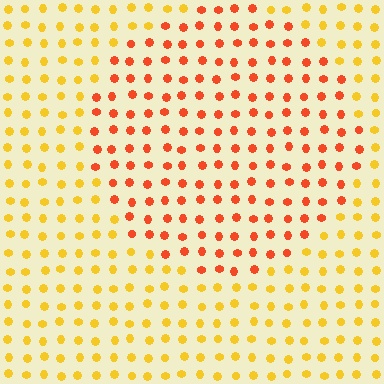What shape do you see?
I see a circle.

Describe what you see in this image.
The image is filled with small yellow elements in a uniform arrangement. A circle-shaped region is visible where the elements are tinted to a slightly different hue, forming a subtle color boundary.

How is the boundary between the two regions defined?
The boundary is defined purely by a slight shift in hue (about 37 degrees). Spacing, size, and orientation are identical on both sides.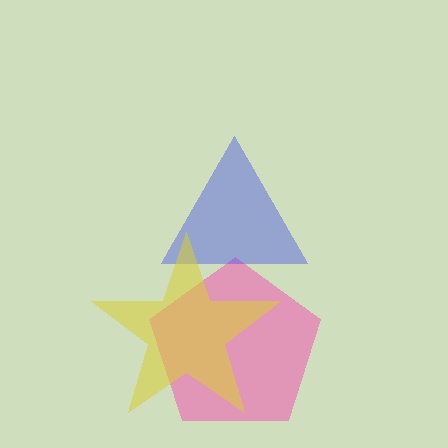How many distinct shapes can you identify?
There are 3 distinct shapes: a pink pentagon, a blue triangle, a yellow star.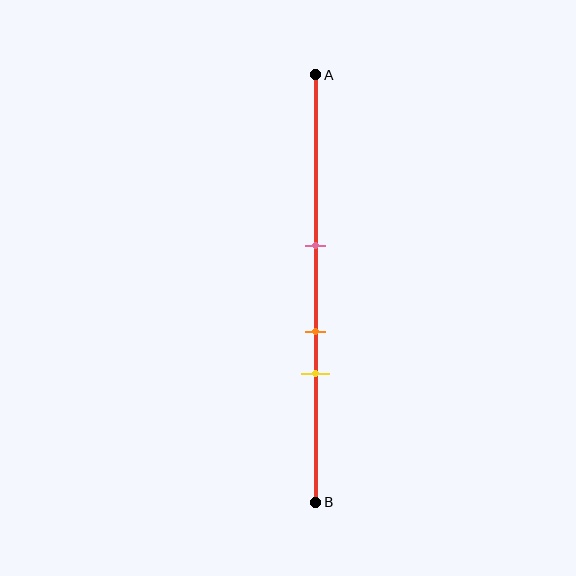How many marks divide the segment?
There are 3 marks dividing the segment.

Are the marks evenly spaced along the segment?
Yes, the marks are approximately evenly spaced.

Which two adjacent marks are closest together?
The orange and yellow marks are the closest adjacent pair.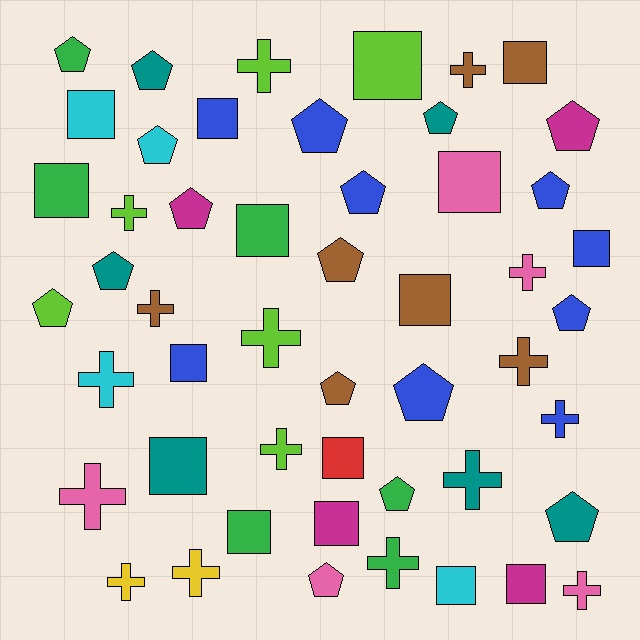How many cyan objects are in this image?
There are 4 cyan objects.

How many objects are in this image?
There are 50 objects.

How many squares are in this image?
There are 16 squares.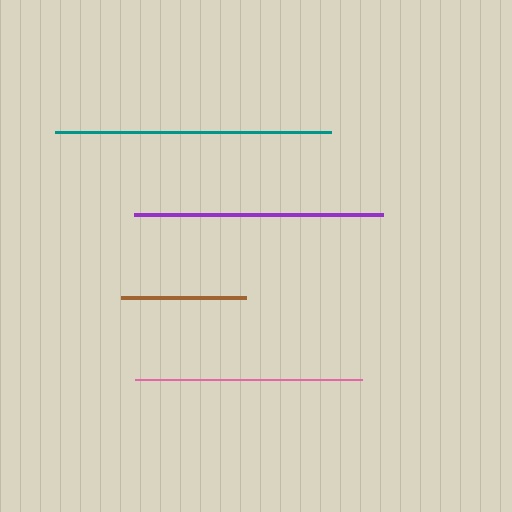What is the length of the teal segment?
The teal segment is approximately 277 pixels long.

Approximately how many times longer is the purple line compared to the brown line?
The purple line is approximately 2.0 times the length of the brown line.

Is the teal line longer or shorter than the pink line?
The teal line is longer than the pink line.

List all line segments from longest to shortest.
From longest to shortest: teal, purple, pink, brown.